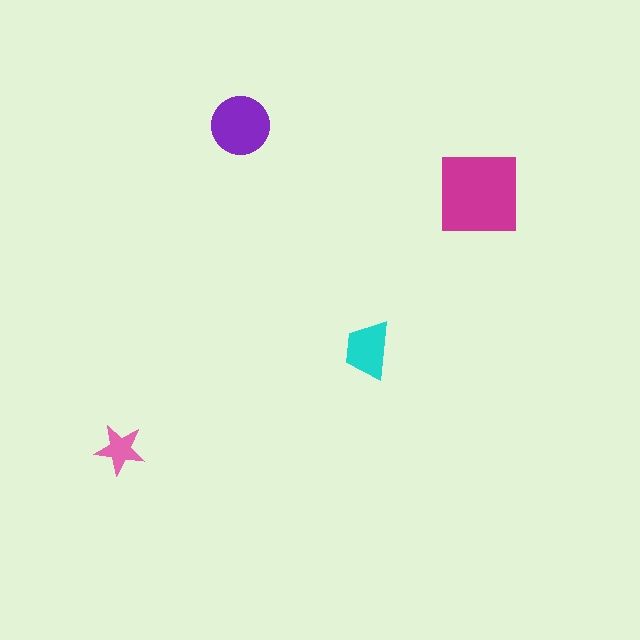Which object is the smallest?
The pink star.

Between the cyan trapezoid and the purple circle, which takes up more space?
The purple circle.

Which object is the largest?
The magenta square.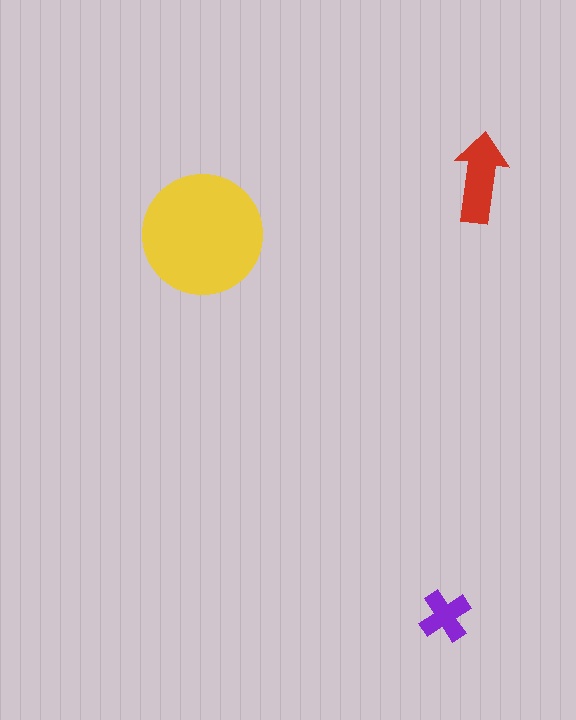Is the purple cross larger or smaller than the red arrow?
Smaller.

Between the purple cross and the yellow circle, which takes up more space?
The yellow circle.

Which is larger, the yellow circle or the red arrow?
The yellow circle.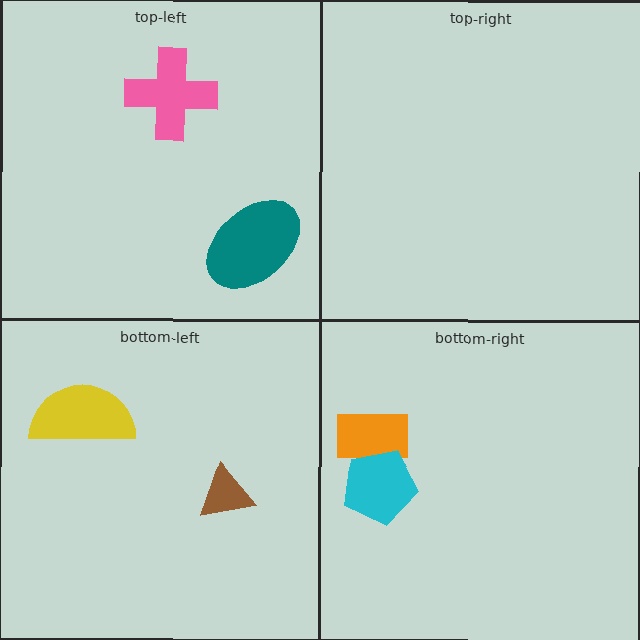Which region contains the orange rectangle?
The bottom-right region.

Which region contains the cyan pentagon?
The bottom-right region.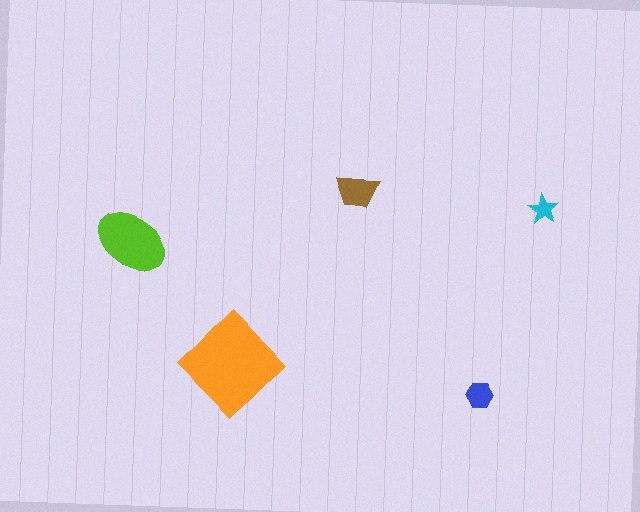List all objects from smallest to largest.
The cyan star, the blue hexagon, the brown trapezoid, the lime ellipse, the orange diamond.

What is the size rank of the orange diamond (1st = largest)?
1st.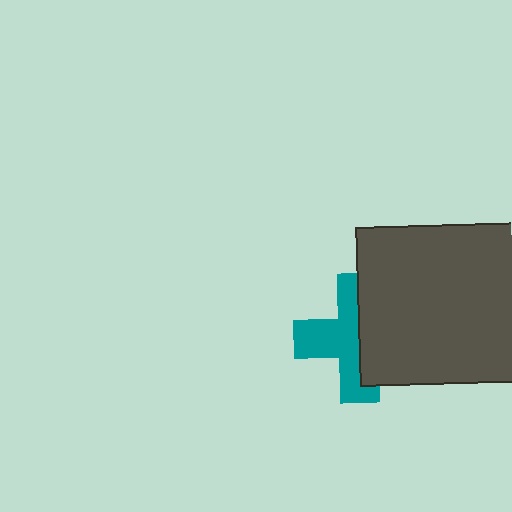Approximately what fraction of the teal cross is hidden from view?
Roughly 47% of the teal cross is hidden behind the dark gray square.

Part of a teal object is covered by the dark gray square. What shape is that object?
It is a cross.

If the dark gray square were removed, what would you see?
You would see the complete teal cross.